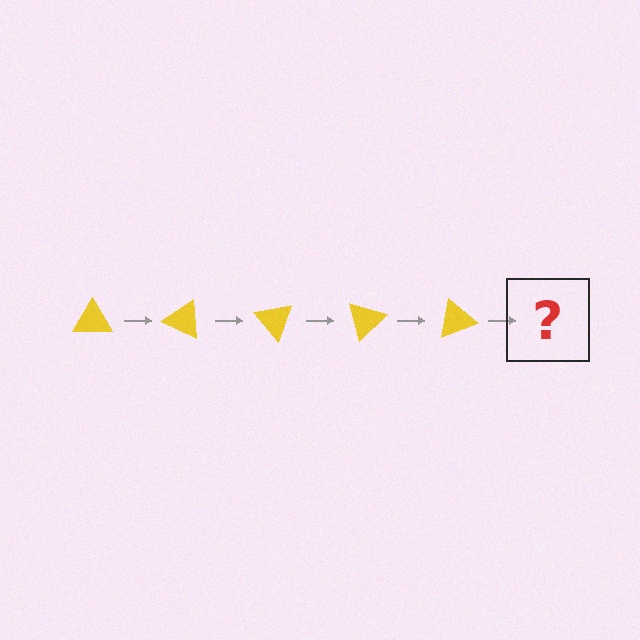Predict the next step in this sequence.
The next step is a yellow triangle rotated 125 degrees.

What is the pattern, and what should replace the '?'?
The pattern is that the triangle rotates 25 degrees each step. The '?' should be a yellow triangle rotated 125 degrees.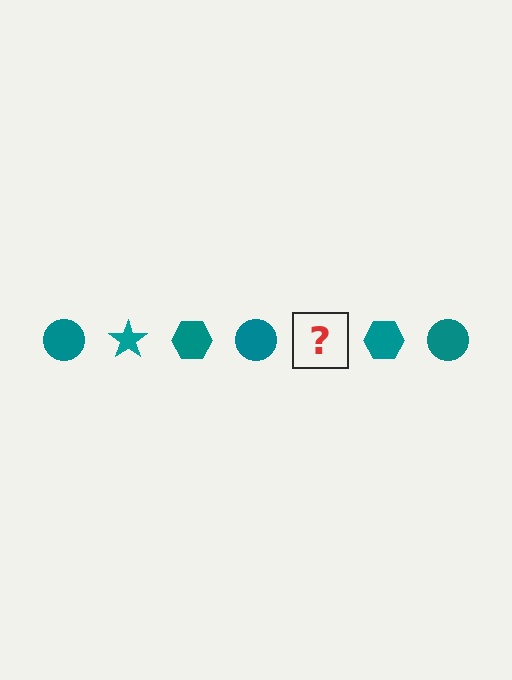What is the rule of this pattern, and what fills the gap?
The rule is that the pattern cycles through circle, star, hexagon shapes in teal. The gap should be filled with a teal star.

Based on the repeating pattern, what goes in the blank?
The blank should be a teal star.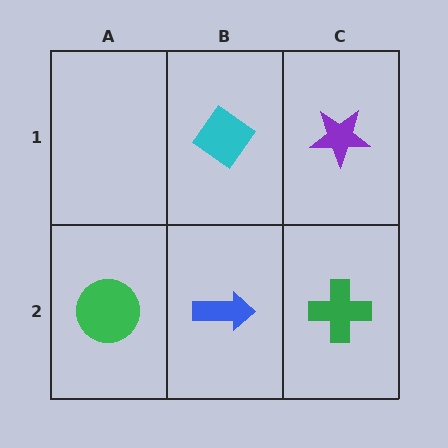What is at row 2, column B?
A blue arrow.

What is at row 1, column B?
A cyan diamond.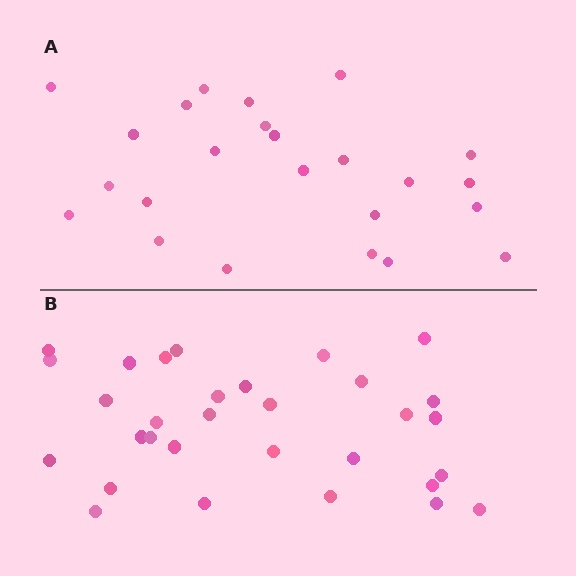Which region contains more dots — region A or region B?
Region B (the bottom region) has more dots.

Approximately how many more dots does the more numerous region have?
Region B has roughly 8 or so more dots than region A.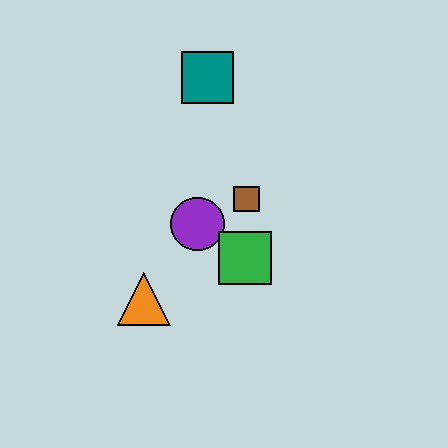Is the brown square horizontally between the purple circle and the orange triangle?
No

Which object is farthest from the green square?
The teal square is farthest from the green square.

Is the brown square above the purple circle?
Yes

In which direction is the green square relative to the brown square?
The green square is below the brown square.